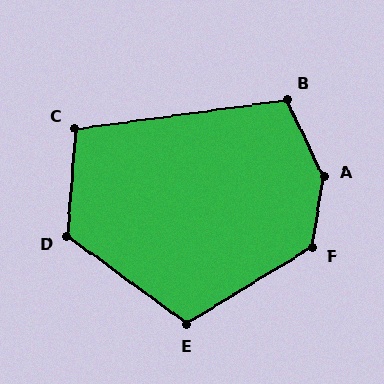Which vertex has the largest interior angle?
A, at approximately 146 degrees.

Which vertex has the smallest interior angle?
C, at approximately 102 degrees.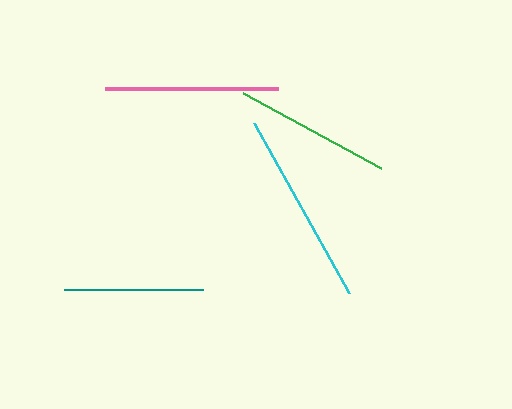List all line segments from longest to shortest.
From longest to shortest: cyan, pink, green, teal.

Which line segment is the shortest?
The teal line is the shortest at approximately 139 pixels.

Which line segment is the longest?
The cyan line is the longest at approximately 195 pixels.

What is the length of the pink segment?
The pink segment is approximately 173 pixels long.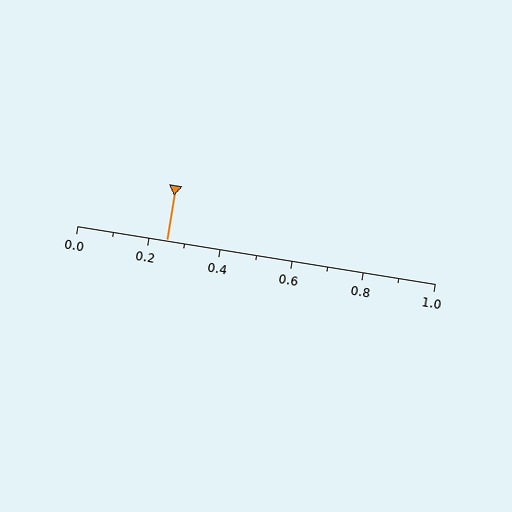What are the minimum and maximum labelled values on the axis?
The axis runs from 0.0 to 1.0.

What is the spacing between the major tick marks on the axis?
The major ticks are spaced 0.2 apart.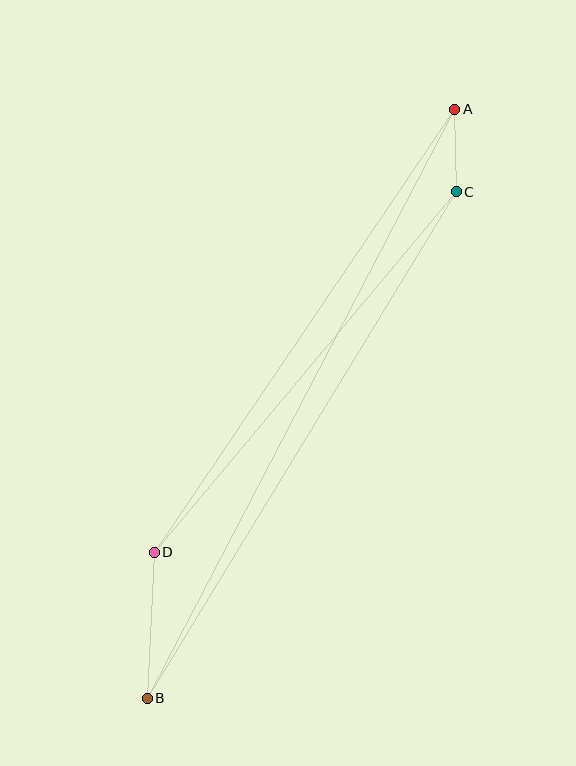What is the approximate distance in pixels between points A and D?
The distance between A and D is approximately 535 pixels.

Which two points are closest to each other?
Points A and C are closest to each other.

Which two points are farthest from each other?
Points A and B are farthest from each other.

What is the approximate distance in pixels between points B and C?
The distance between B and C is approximately 593 pixels.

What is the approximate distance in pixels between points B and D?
The distance between B and D is approximately 146 pixels.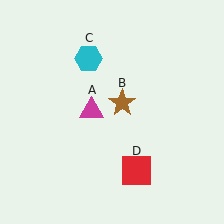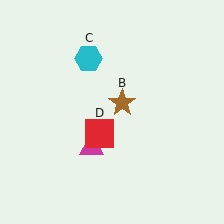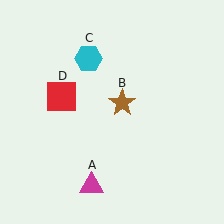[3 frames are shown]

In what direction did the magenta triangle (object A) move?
The magenta triangle (object A) moved down.